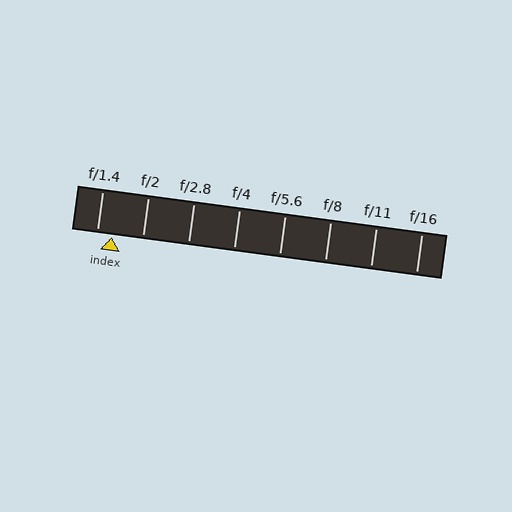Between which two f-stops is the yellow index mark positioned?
The index mark is between f/1.4 and f/2.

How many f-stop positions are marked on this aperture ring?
There are 8 f-stop positions marked.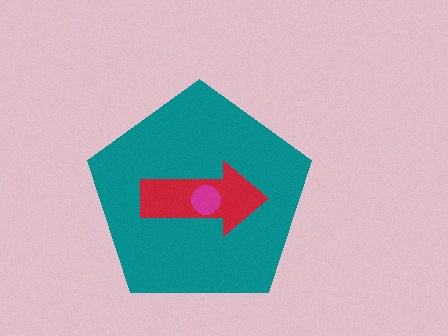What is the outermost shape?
The teal pentagon.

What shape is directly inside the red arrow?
The magenta circle.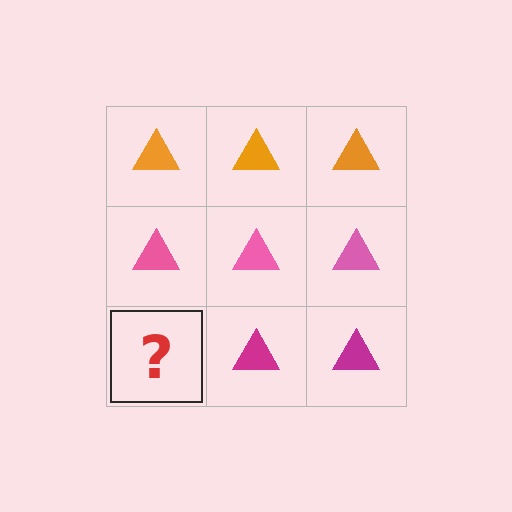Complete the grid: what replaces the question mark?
The question mark should be replaced with a magenta triangle.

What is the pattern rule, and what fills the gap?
The rule is that each row has a consistent color. The gap should be filled with a magenta triangle.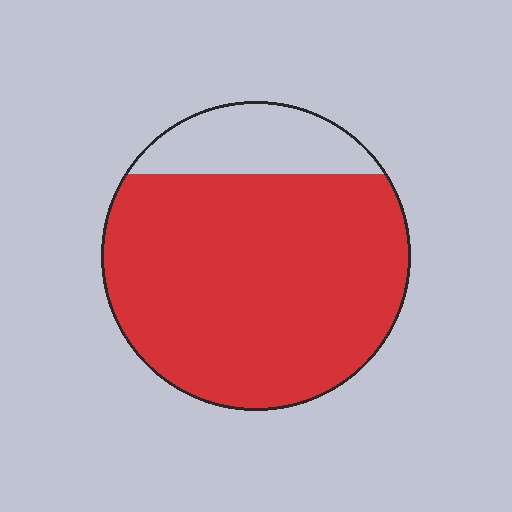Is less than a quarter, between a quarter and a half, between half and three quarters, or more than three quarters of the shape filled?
More than three quarters.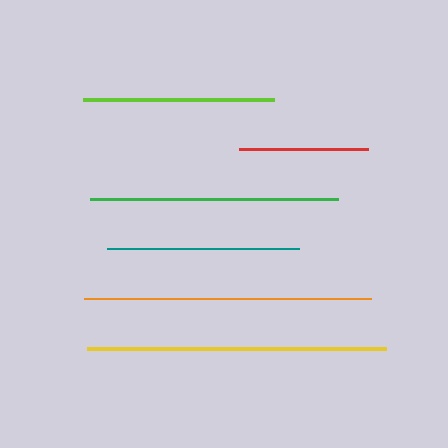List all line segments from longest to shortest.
From longest to shortest: yellow, orange, green, teal, lime, red.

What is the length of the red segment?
The red segment is approximately 129 pixels long.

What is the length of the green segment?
The green segment is approximately 247 pixels long.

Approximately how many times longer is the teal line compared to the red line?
The teal line is approximately 1.5 times the length of the red line.